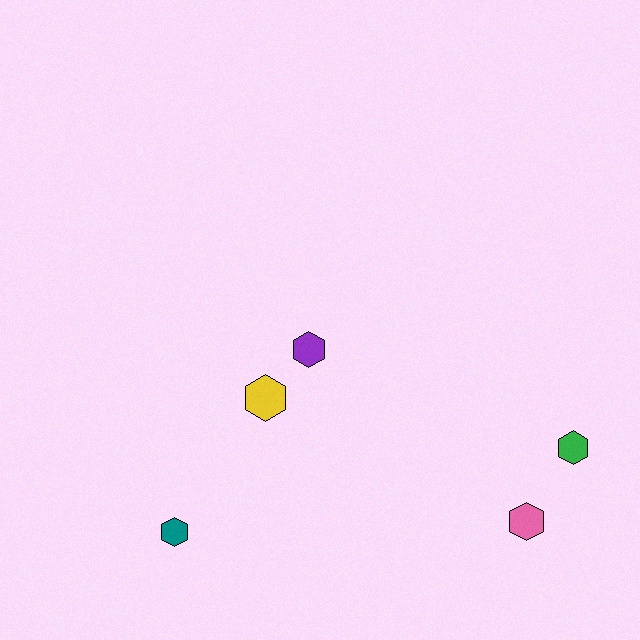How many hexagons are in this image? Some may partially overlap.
There are 5 hexagons.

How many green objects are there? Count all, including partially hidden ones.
There is 1 green object.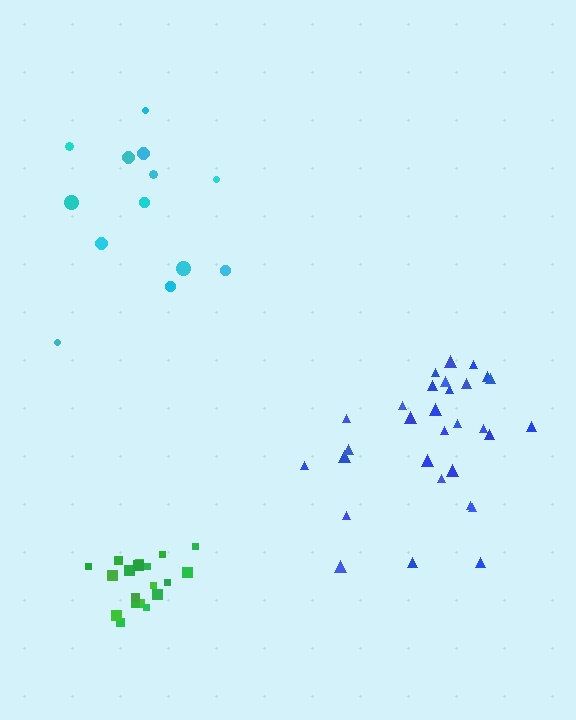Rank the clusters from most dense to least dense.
green, blue, cyan.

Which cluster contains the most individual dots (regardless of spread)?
Blue (30).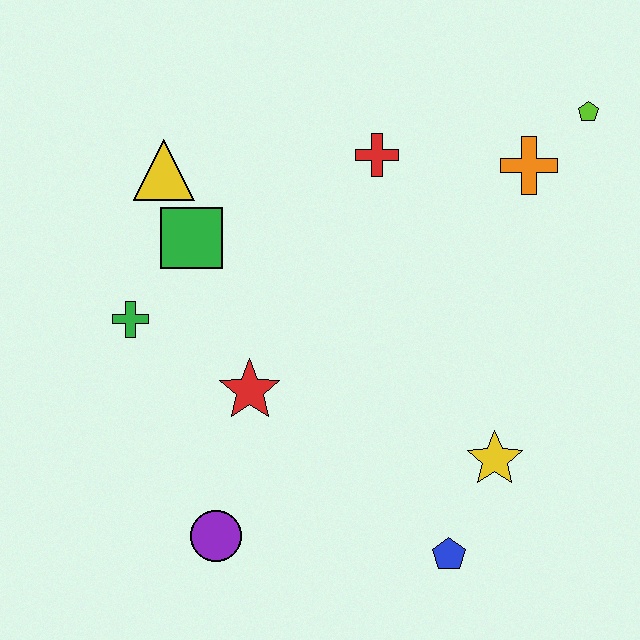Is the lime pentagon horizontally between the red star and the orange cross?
No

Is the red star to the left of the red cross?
Yes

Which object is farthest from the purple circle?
The lime pentagon is farthest from the purple circle.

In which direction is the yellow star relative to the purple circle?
The yellow star is to the right of the purple circle.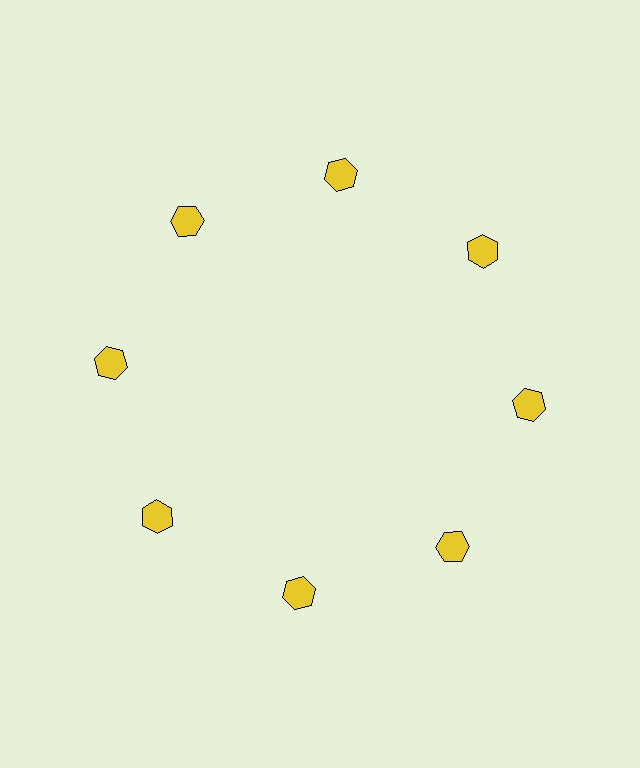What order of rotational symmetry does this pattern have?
This pattern has 8-fold rotational symmetry.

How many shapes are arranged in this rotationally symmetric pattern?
There are 8 shapes, arranged in 8 groups of 1.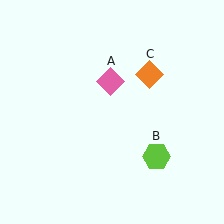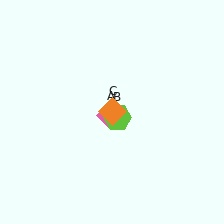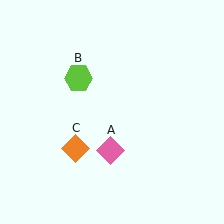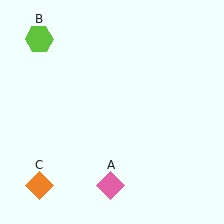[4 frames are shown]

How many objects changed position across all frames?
3 objects changed position: pink diamond (object A), lime hexagon (object B), orange diamond (object C).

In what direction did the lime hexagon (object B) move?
The lime hexagon (object B) moved up and to the left.